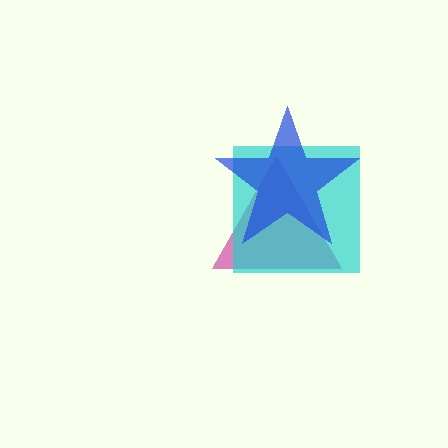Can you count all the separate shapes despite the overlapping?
Yes, there are 3 separate shapes.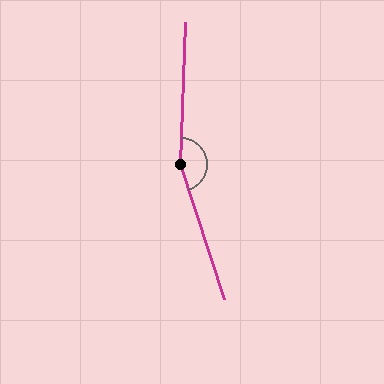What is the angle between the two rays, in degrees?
Approximately 160 degrees.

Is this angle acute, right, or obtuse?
It is obtuse.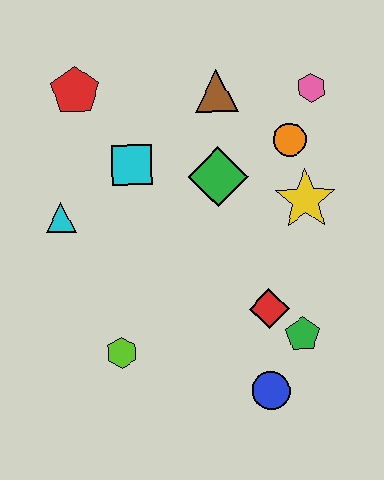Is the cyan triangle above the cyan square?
No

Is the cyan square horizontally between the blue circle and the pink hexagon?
No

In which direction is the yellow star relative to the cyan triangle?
The yellow star is to the right of the cyan triangle.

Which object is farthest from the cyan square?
The blue circle is farthest from the cyan square.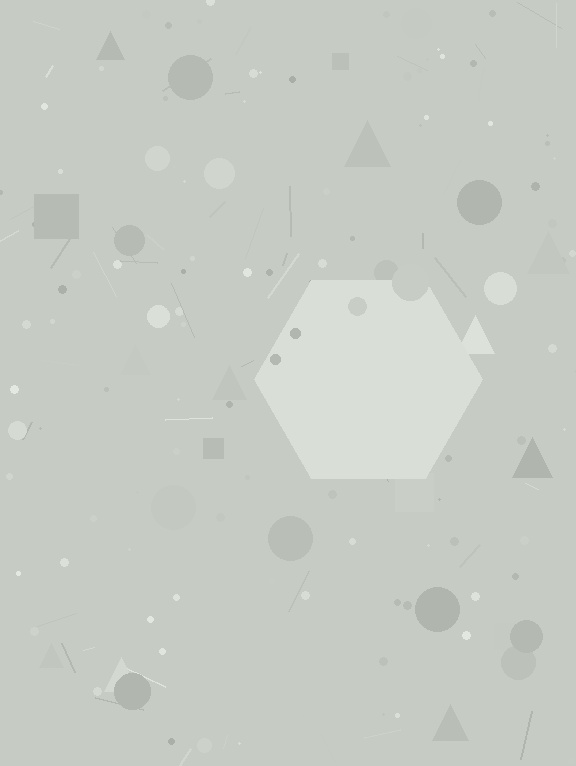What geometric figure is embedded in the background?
A hexagon is embedded in the background.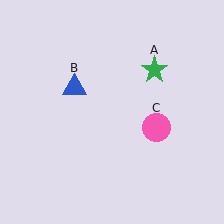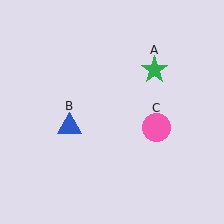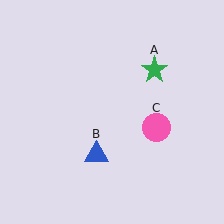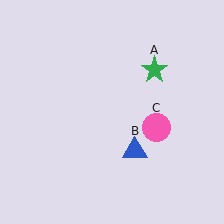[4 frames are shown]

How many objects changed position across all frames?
1 object changed position: blue triangle (object B).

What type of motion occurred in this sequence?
The blue triangle (object B) rotated counterclockwise around the center of the scene.